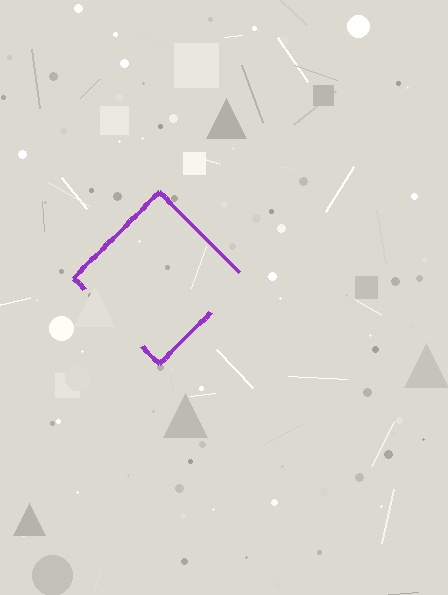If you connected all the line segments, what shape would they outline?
They would outline a diamond.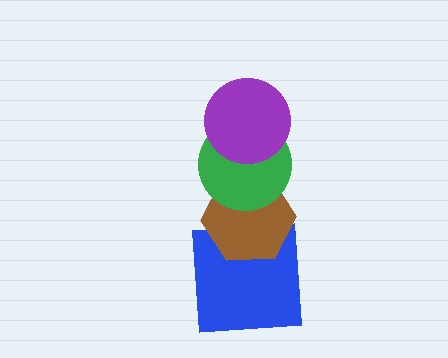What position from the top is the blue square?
The blue square is 4th from the top.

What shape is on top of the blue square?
The brown hexagon is on top of the blue square.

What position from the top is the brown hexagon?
The brown hexagon is 3rd from the top.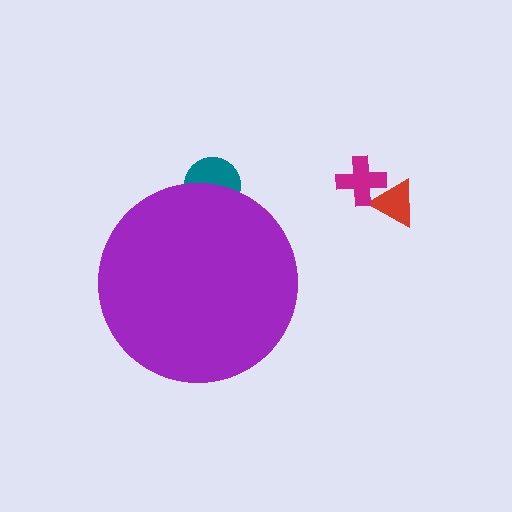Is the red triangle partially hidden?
No, the red triangle is fully visible.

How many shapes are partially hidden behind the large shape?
1 shape is partially hidden.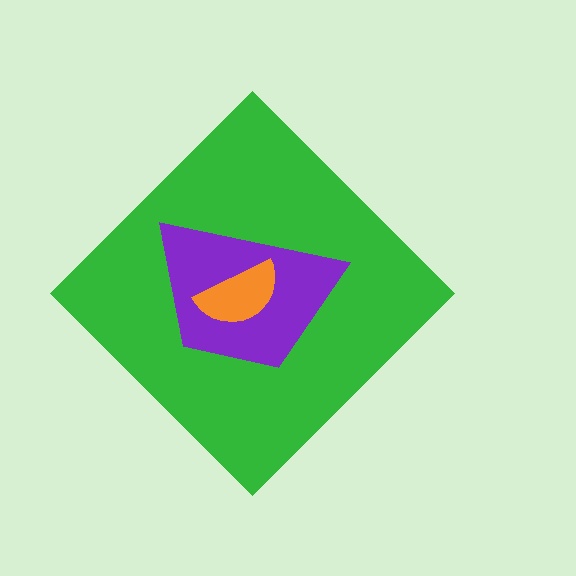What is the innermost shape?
The orange semicircle.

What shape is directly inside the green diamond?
The purple trapezoid.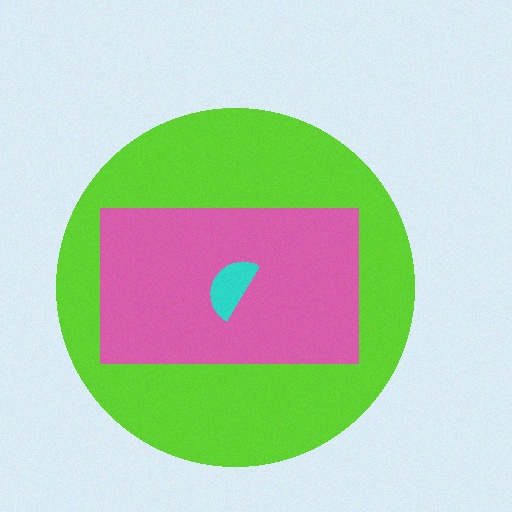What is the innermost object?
The cyan semicircle.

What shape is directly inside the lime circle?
The pink rectangle.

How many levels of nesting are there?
3.